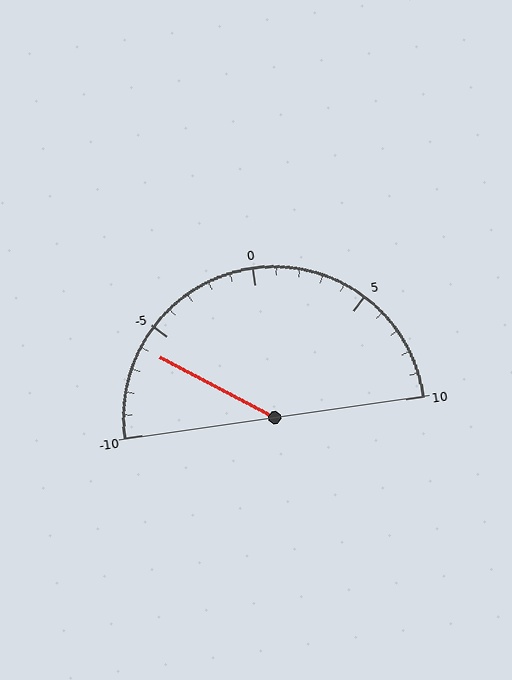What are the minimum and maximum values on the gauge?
The gauge ranges from -10 to 10.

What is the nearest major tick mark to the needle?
The nearest major tick mark is -5.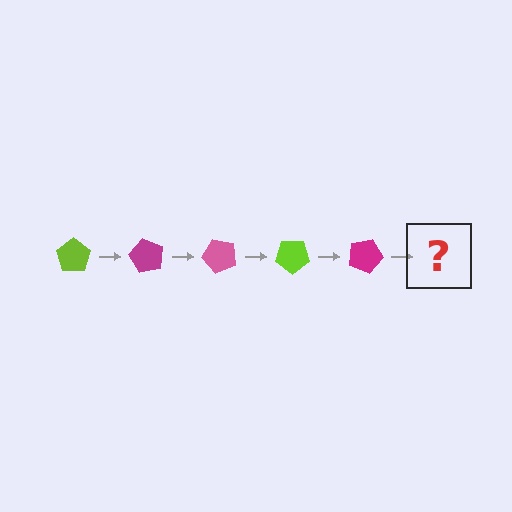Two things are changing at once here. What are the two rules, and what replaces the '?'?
The two rules are that it rotates 60 degrees each step and the color cycles through lime, magenta, and pink. The '?' should be a pink pentagon, rotated 300 degrees from the start.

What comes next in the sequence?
The next element should be a pink pentagon, rotated 300 degrees from the start.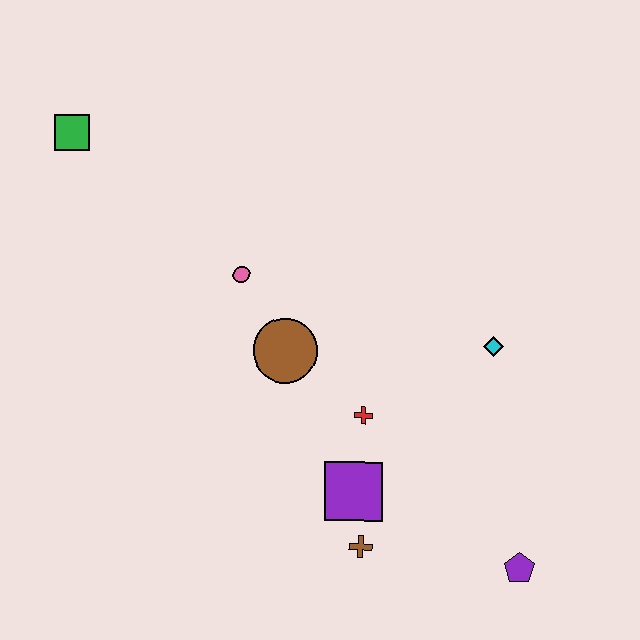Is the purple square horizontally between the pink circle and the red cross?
Yes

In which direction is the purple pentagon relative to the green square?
The purple pentagon is to the right of the green square.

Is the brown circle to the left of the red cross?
Yes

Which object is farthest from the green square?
The purple pentagon is farthest from the green square.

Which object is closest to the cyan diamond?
The red cross is closest to the cyan diamond.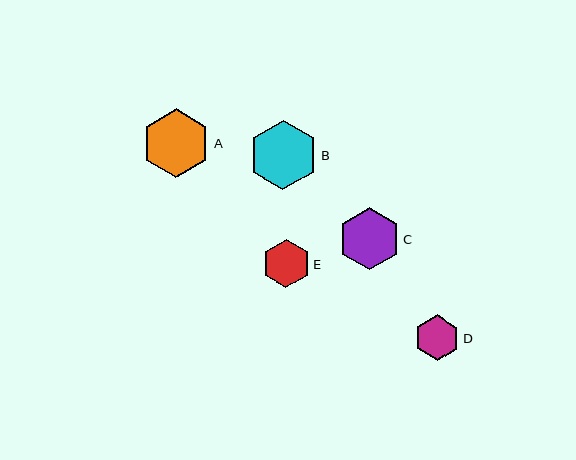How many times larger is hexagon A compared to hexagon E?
Hexagon A is approximately 1.4 times the size of hexagon E.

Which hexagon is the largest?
Hexagon B is the largest with a size of approximately 69 pixels.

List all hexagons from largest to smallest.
From largest to smallest: B, A, C, E, D.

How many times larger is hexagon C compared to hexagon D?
Hexagon C is approximately 1.4 times the size of hexagon D.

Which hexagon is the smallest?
Hexagon D is the smallest with a size of approximately 46 pixels.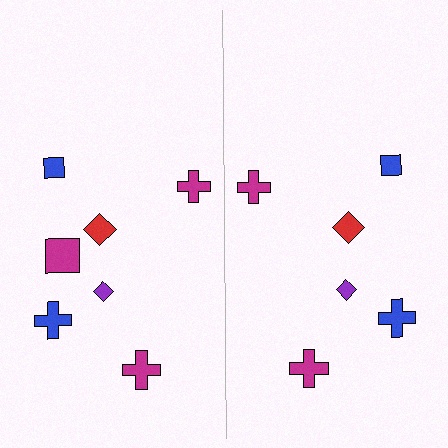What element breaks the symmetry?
A magenta square is missing from the right side.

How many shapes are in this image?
There are 13 shapes in this image.